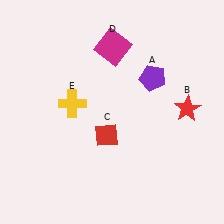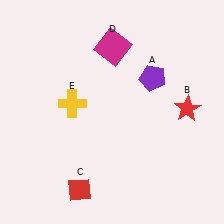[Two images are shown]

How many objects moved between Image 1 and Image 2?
1 object moved between the two images.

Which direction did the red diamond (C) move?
The red diamond (C) moved down.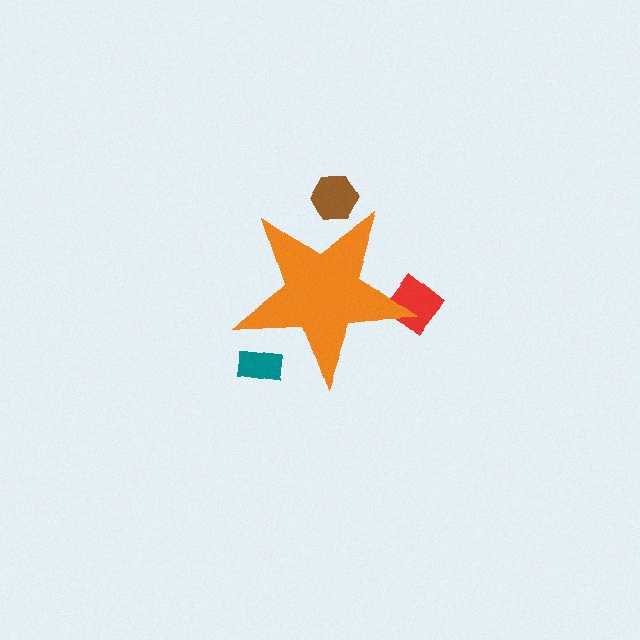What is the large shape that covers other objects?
An orange star.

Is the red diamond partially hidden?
Yes, the red diamond is partially hidden behind the orange star.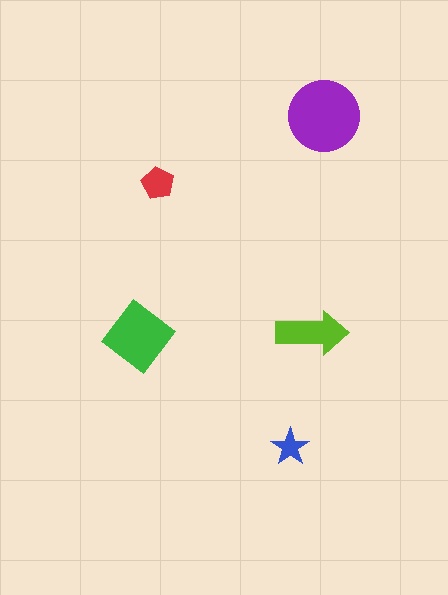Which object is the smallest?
The blue star.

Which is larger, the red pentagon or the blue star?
The red pentagon.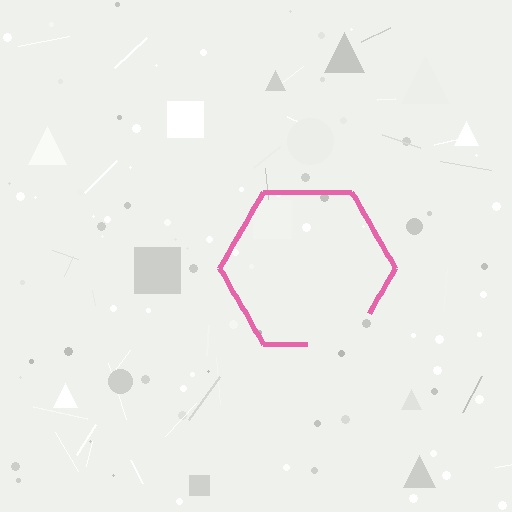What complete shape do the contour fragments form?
The contour fragments form a hexagon.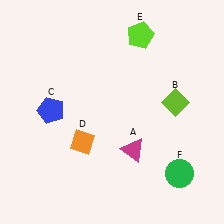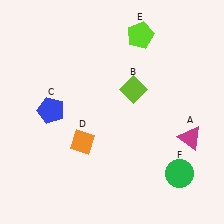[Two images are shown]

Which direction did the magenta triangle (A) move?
The magenta triangle (A) moved right.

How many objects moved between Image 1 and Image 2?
2 objects moved between the two images.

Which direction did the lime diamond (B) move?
The lime diamond (B) moved left.